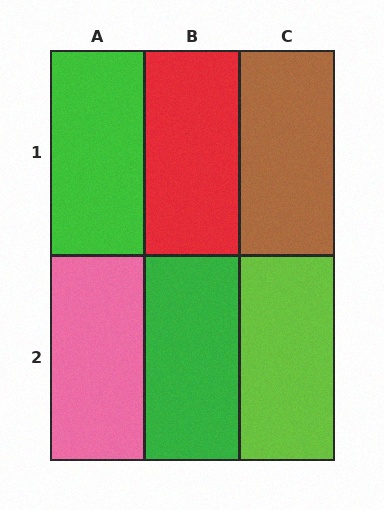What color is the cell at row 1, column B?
Red.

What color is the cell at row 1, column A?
Green.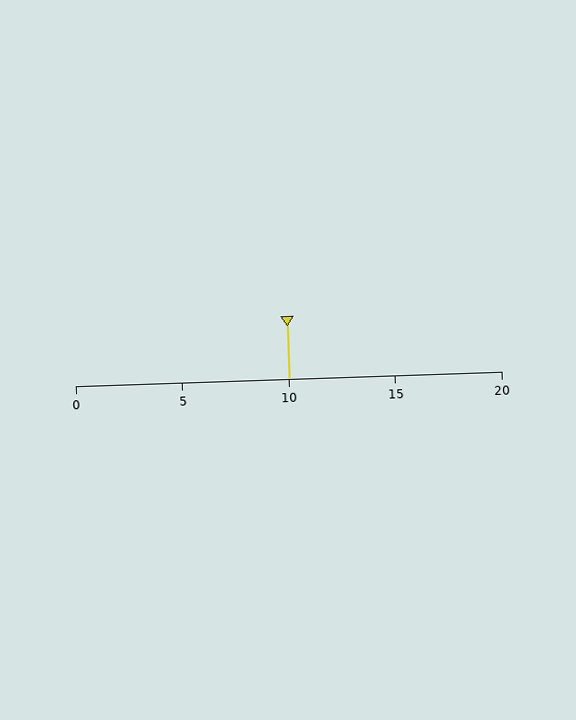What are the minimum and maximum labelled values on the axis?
The axis runs from 0 to 20.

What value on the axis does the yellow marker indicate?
The marker indicates approximately 10.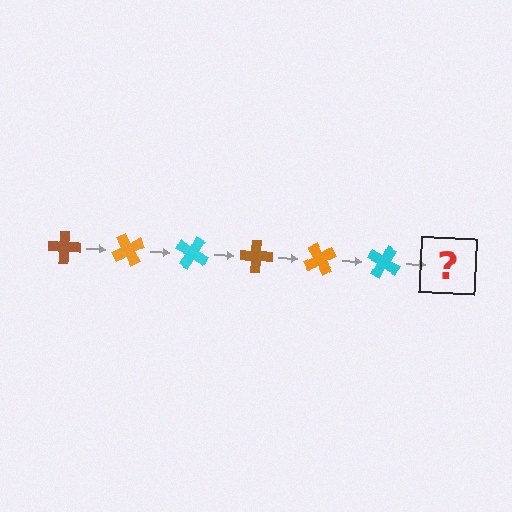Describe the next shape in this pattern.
It should be a brown cross, rotated 360 degrees from the start.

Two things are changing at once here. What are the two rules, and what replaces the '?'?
The two rules are that it rotates 60 degrees each step and the color cycles through brown, orange, and cyan. The '?' should be a brown cross, rotated 360 degrees from the start.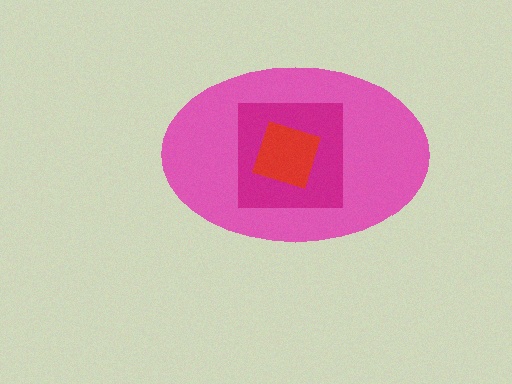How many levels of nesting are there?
3.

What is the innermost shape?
The red diamond.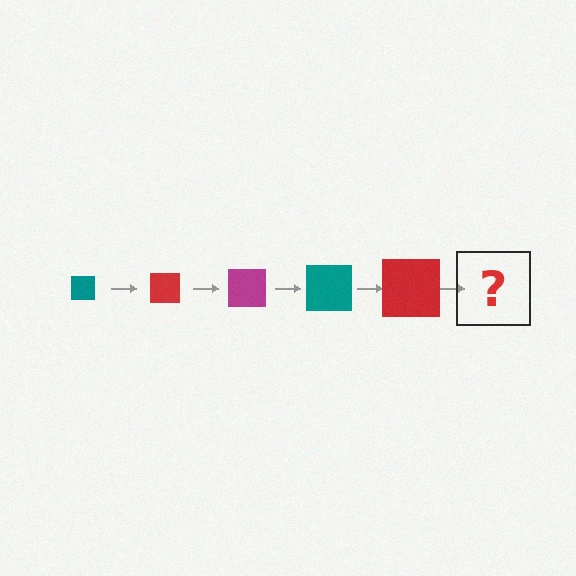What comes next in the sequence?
The next element should be a magenta square, larger than the previous one.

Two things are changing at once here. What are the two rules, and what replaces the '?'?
The two rules are that the square grows larger each step and the color cycles through teal, red, and magenta. The '?' should be a magenta square, larger than the previous one.